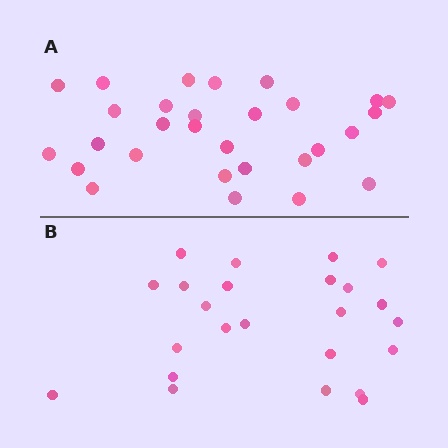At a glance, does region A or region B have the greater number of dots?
Region A (the top region) has more dots.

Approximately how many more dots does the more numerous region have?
Region A has about 5 more dots than region B.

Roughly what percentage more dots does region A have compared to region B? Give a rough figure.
About 20% more.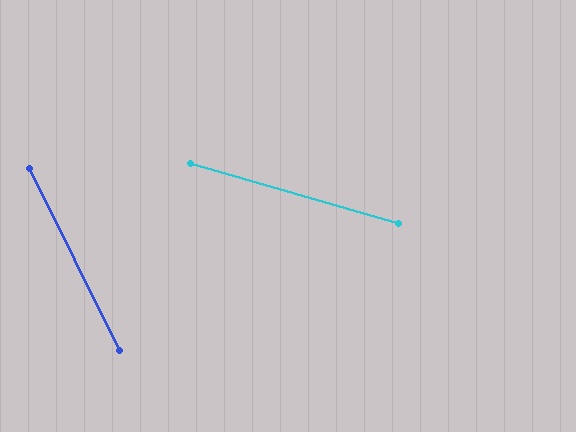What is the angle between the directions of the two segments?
Approximately 48 degrees.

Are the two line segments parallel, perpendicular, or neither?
Neither parallel nor perpendicular — they differ by about 48°.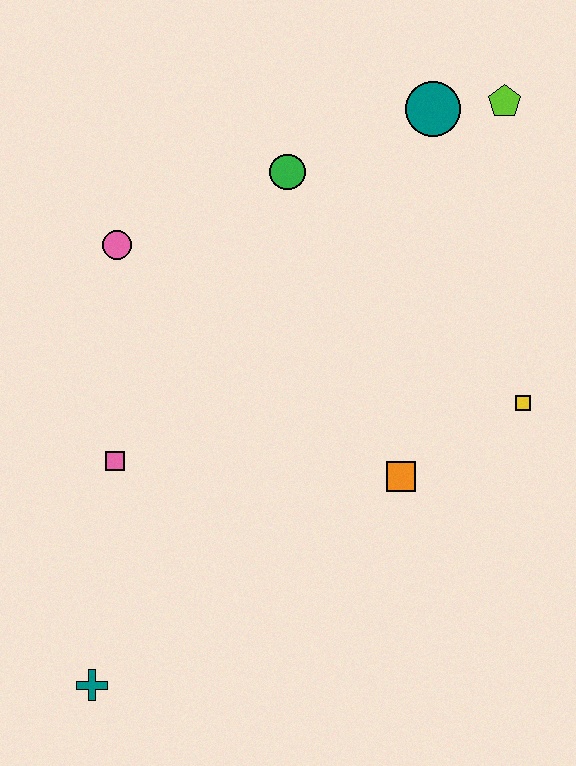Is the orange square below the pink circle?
Yes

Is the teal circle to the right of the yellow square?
No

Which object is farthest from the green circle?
The teal cross is farthest from the green circle.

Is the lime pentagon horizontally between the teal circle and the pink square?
No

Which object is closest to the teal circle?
The lime pentagon is closest to the teal circle.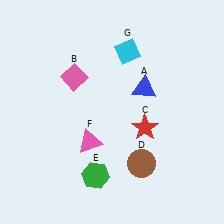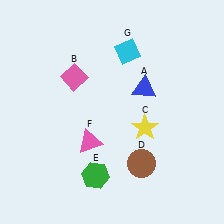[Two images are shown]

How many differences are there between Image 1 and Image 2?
There is 1 difference between the two images.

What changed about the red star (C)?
In Image 1, C is red. In Image 2, it changed to yellow.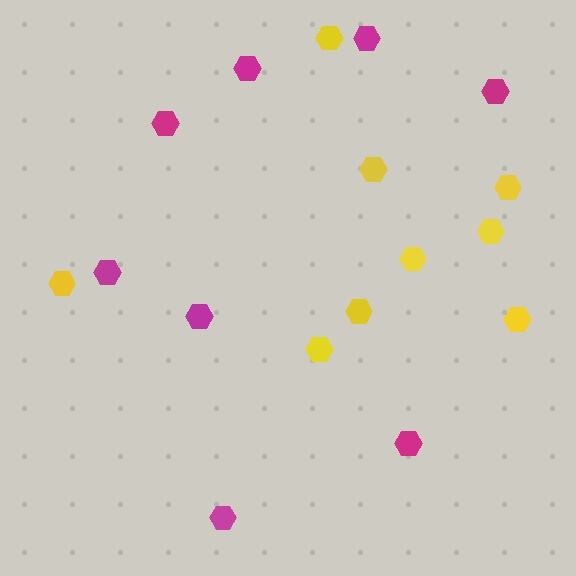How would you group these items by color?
There are 2 groups: one group of magenta hexagons (8) and one group of yellow hexagons (9).